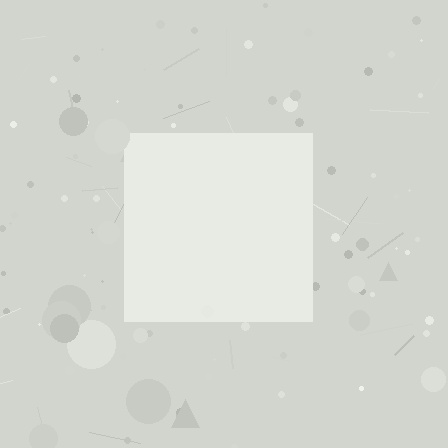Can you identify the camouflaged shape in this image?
The camouflaged shape is a square.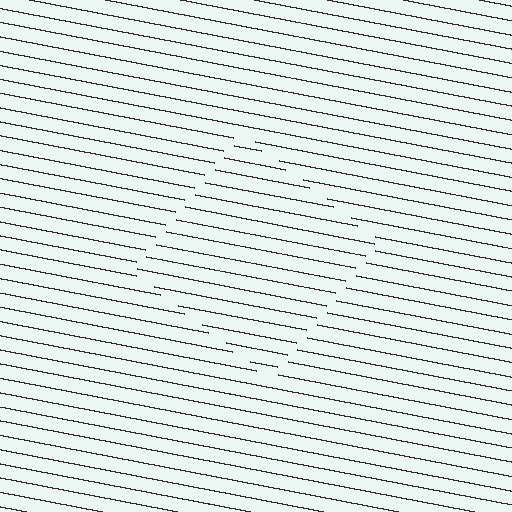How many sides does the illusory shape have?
4 sides — the line-ends trace a square.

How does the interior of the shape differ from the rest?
The interior of the shape contains the same grating, shifted by half a period — the contour is defined by the phase discontinuity where line-ends from the inner and outer gratings abut.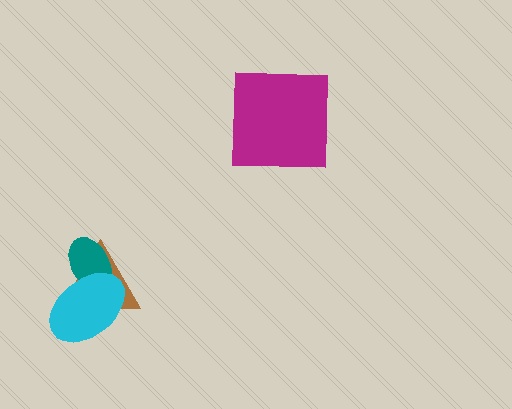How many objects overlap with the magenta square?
0 objects overlap with the magenta square.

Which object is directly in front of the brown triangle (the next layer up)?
The teal ellipse is directly in front of the brown triangle.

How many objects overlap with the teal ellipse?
2 objects overlap with the teal ellipse.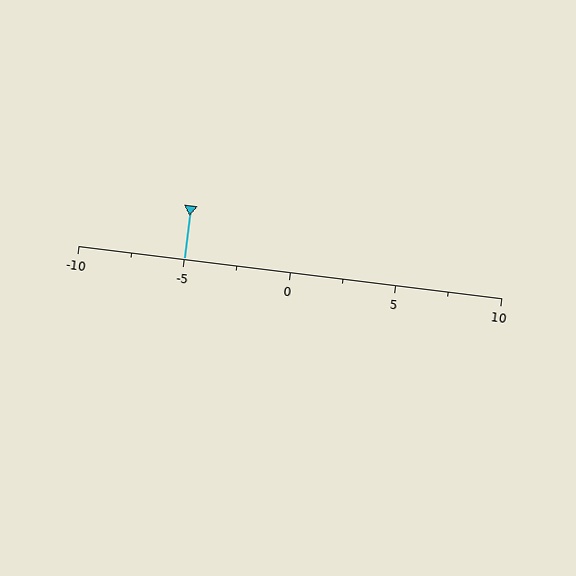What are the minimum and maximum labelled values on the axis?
The axis runs from -10 to 10.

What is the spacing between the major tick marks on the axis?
The major ticks are spaced 5 apart.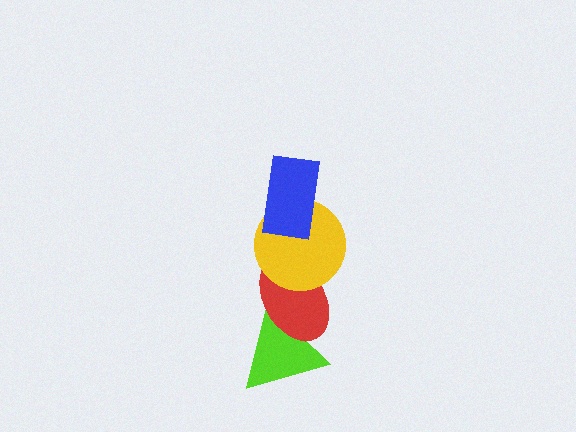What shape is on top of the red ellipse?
The yellow circle is on top of the red ellipse.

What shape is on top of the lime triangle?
The red ellipse is on top of the lime triangle.